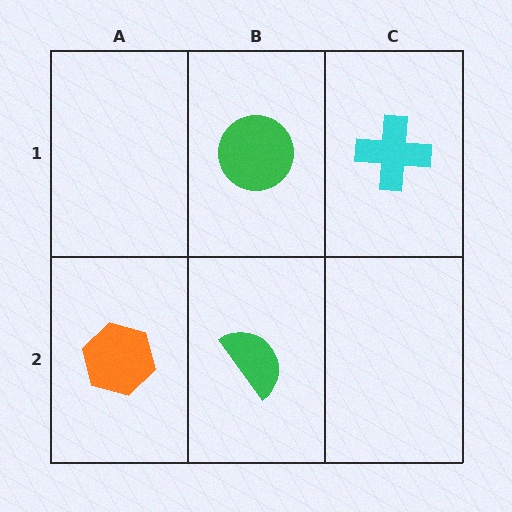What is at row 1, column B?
A green circle.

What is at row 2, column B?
A green semicircle.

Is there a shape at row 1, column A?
No, that cell is empty.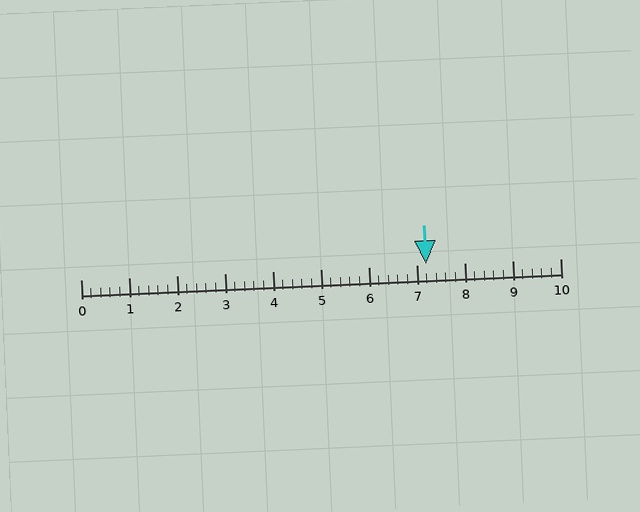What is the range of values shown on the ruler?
The ruler shows values from 0 to 10.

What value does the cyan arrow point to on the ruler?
The cyan arrow points to approximately 7.2.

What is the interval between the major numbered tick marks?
The major tick marks are spaced 1 units apart.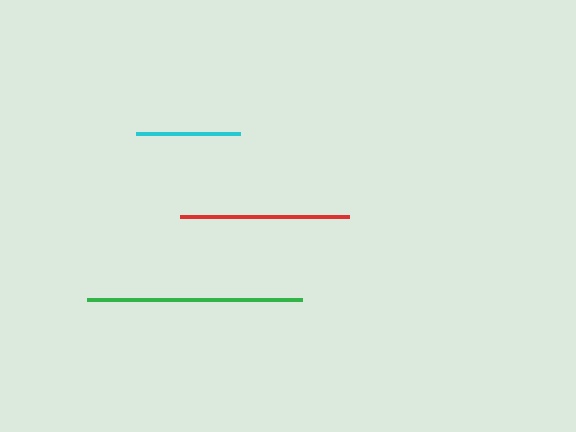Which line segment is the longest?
The green line is the longest at approximately 216 pixels.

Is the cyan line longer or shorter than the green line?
The green line is longer than the cyan line.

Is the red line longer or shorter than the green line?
The green line is longer than the red line.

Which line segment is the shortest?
The cyan line is the shortest at approximately 104 pixels.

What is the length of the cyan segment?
The cyan segment is approximately 104 pixels long.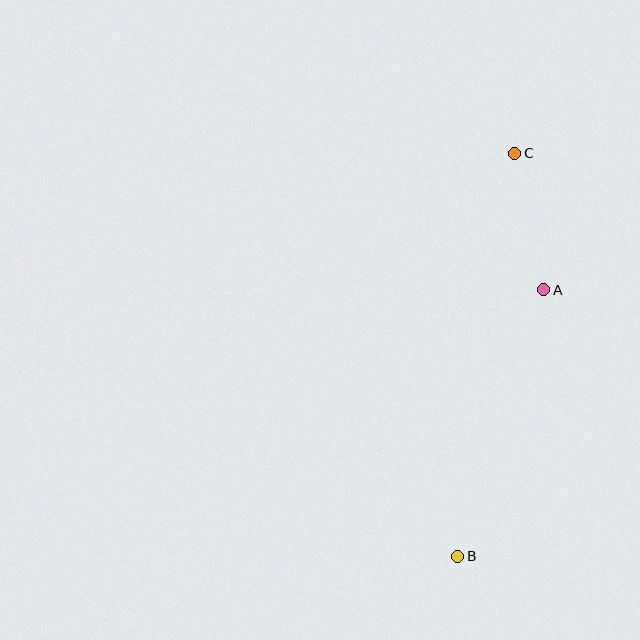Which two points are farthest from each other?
Points B and C are farthest from each other.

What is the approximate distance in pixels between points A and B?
The distance between A and B is approximately 280 pixels.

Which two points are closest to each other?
Points A and C are closest to each other.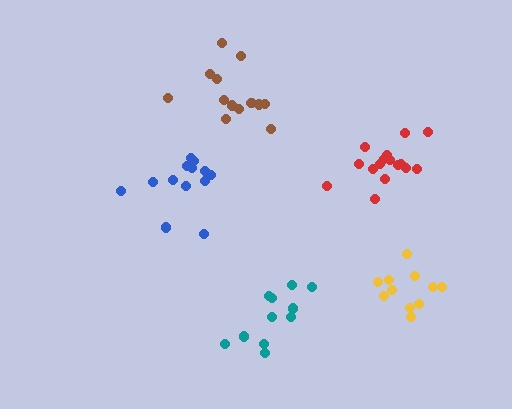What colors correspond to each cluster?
The clusters are colored: teal, red, yellow, brown, blue.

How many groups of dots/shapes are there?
There are 5 groups.